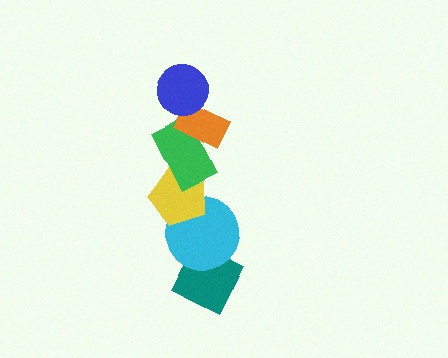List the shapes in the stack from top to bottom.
From top to bottom: the blue circle, the orange rectangle, the green rectangle, the yellow pentagon, the cyan circle, the teal diamond.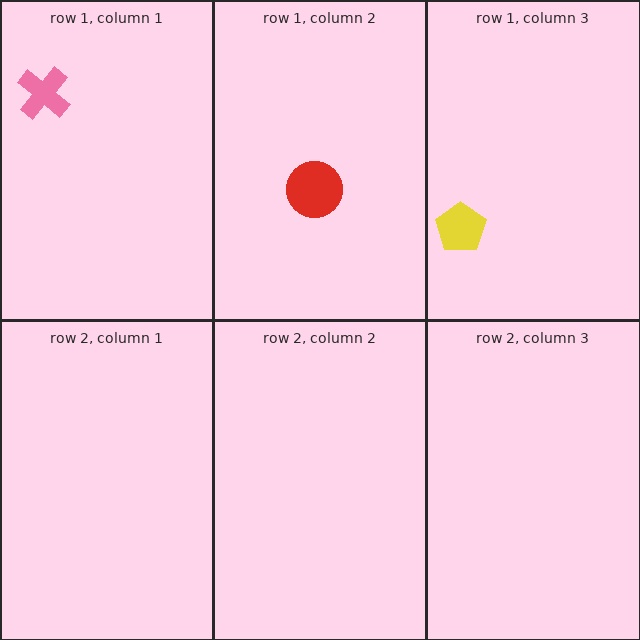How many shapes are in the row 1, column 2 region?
1.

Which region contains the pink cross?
The row 1, column 1 region.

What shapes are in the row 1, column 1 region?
The pink cross.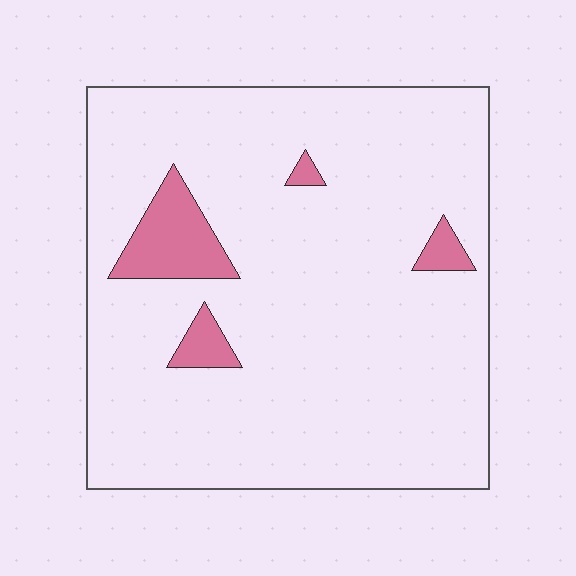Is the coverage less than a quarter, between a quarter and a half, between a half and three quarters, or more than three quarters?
Less than a quarter.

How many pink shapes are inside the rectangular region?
4.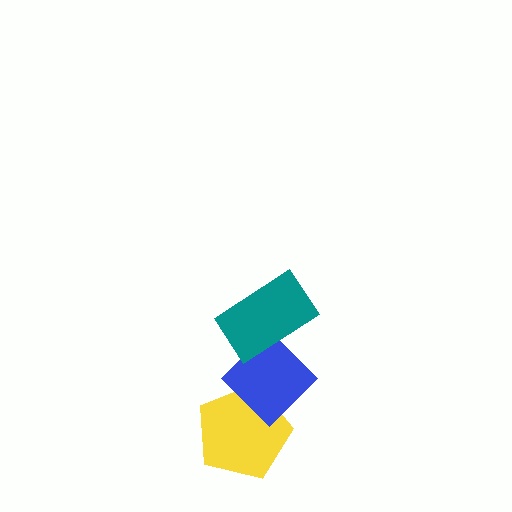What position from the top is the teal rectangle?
The teal rectangle is 1st from the top.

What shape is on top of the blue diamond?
The teal rectangle is on top of the blue diamond.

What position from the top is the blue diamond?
The blue diamond is 2nd from the top.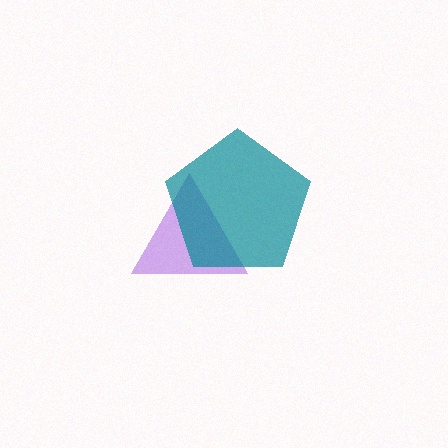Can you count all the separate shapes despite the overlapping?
Yes, there are 2 separate shapes.